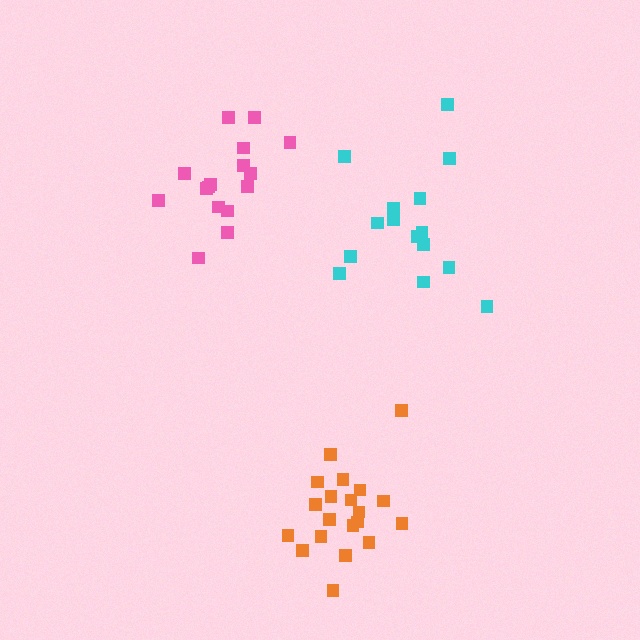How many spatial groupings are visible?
There are 3 spatial groupings.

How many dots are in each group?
Group 1: 16 dots, Group 2: 20 dots, Group 3: 15 dots (51 total).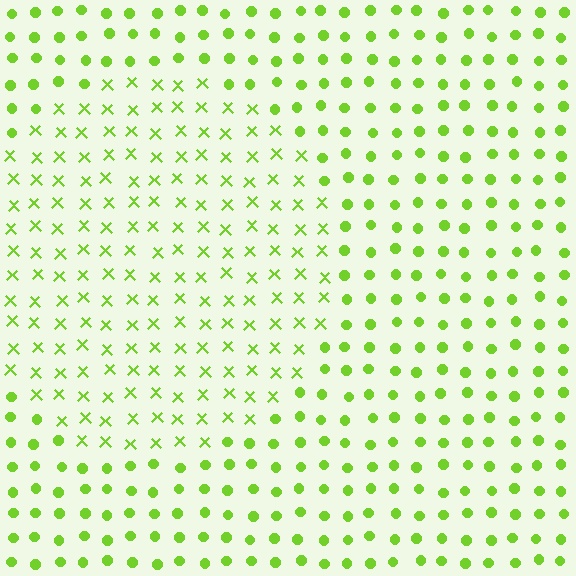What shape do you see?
I see a circle.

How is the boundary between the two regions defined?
The boundary is defined by a change in element shape: X marks inside vs. circles outside. All elements share the same color and spacing.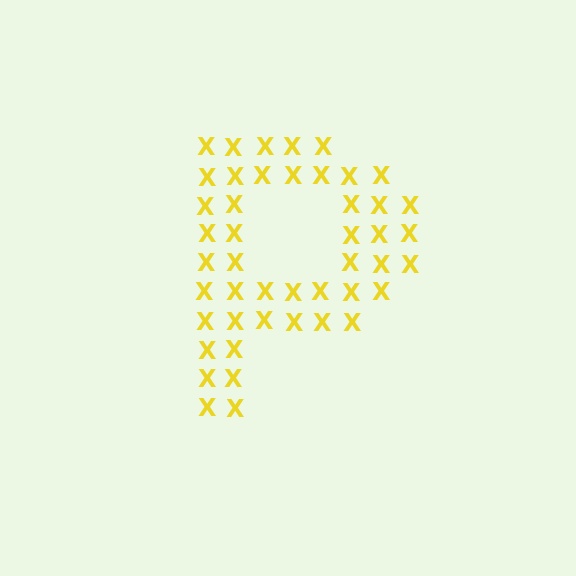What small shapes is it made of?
It is made of small letter X's.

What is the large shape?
The large shape is the letter P.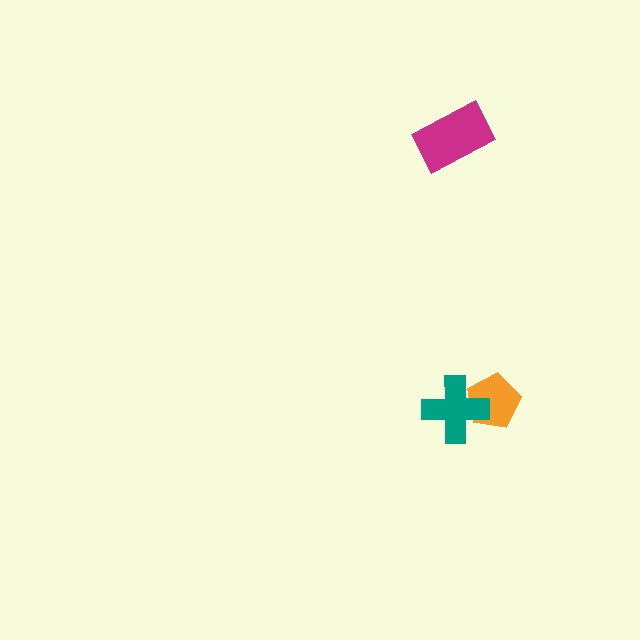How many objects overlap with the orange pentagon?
1 object overlaps with the orange pentagon.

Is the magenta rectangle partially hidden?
No, no other shape covers it.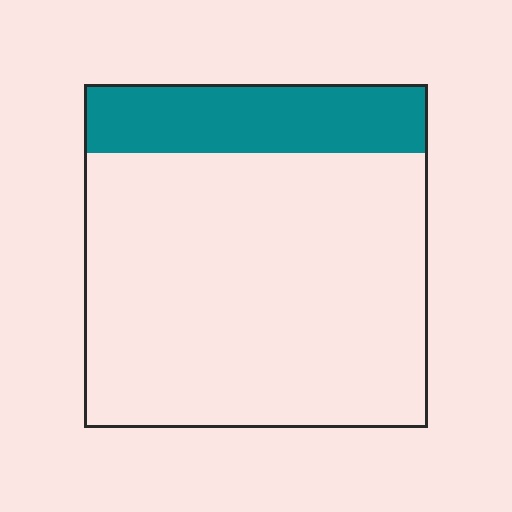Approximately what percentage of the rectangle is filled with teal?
Approximately 20%.